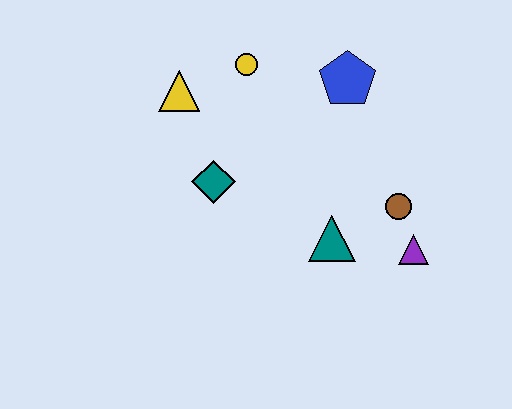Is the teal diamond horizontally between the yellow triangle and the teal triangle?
Yes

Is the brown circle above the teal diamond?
No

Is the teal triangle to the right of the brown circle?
No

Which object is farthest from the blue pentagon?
The purple triangle is farthest from the blue pentagon.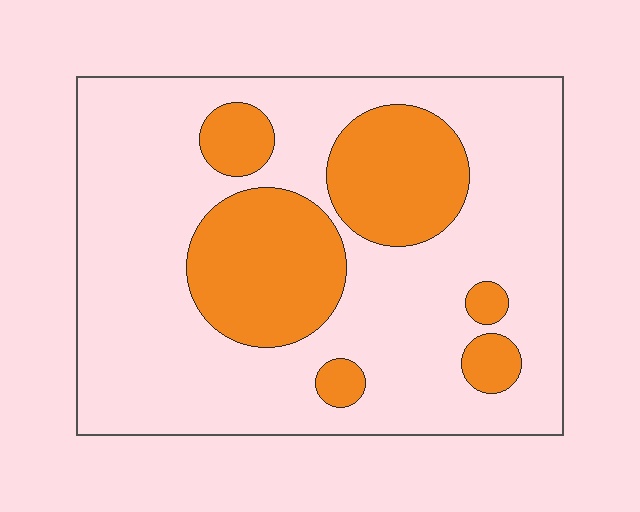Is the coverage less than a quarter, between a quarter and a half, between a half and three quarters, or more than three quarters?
Between a quarter and a half.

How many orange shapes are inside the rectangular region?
6.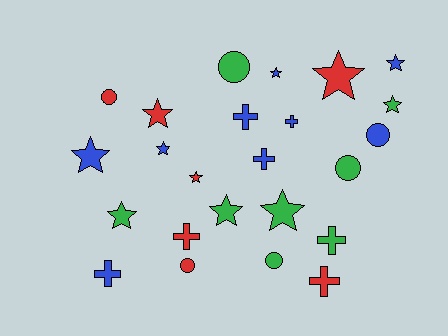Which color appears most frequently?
Blue, with 9 objects.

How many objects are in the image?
There are 24 objects.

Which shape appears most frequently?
Star, with 11 objects.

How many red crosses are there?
There are 2 red crosses.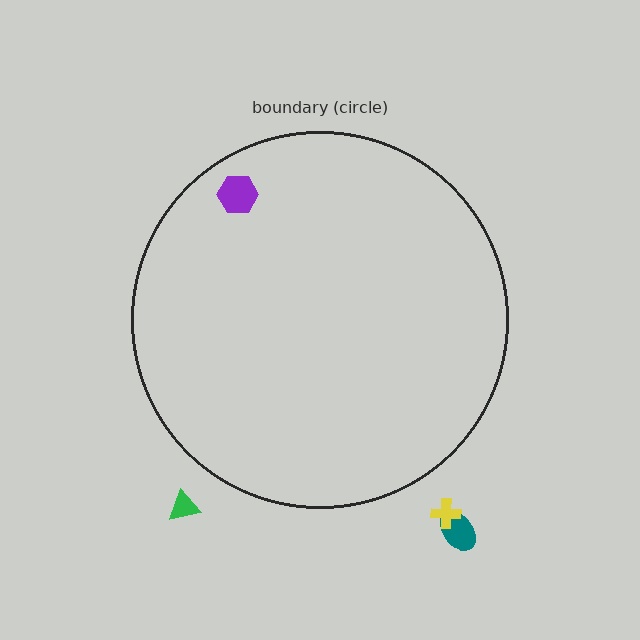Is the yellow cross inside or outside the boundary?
Outside.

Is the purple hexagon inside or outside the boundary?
Inside.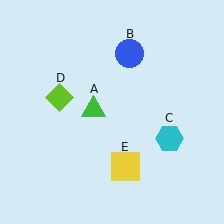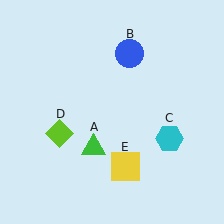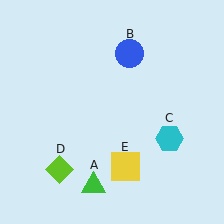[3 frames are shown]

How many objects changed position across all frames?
2 objects changed position: green triangle (object A), lime diamond (object D).